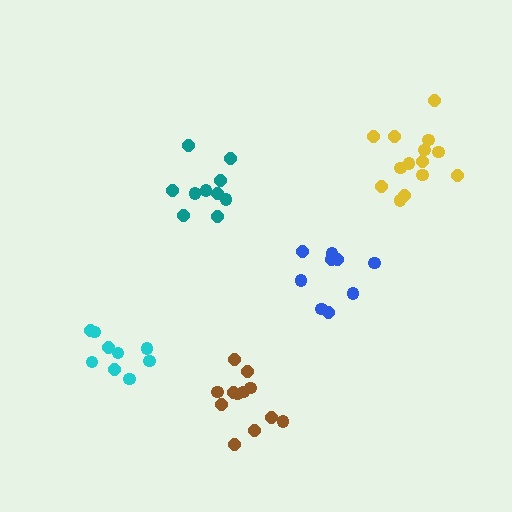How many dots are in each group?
Group 1: 12 dots, Group 2: 10 dots, Group 3: 9 dots, Group 4: 14 dots, Group 5: 9 dots (54 total).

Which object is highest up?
The yellow cluster is topmost.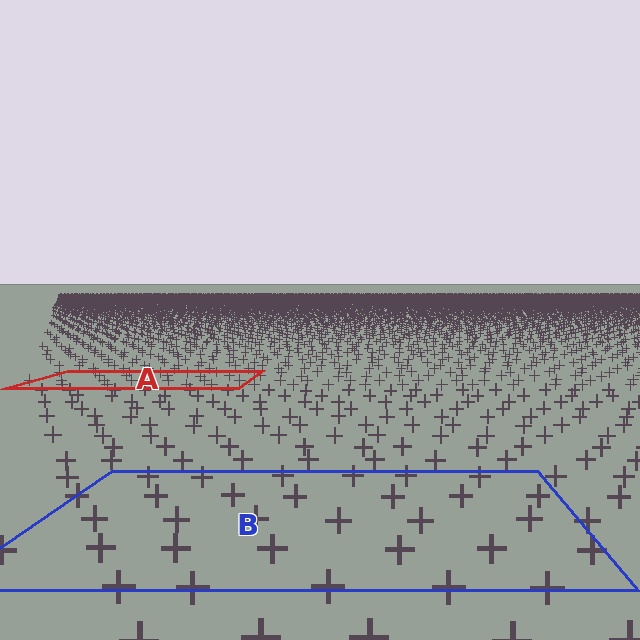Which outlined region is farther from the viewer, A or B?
Region A is farther from the viewer — the texture elements inside it appear smaller and more densely packed.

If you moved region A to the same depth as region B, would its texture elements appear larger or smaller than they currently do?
They would appear larger. At a closer depth, the same texture elements are projected at a bigger on-screen size.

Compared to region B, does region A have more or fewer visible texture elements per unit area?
Region A has more texture elements per unit area — they are packed more densely because it is farther away.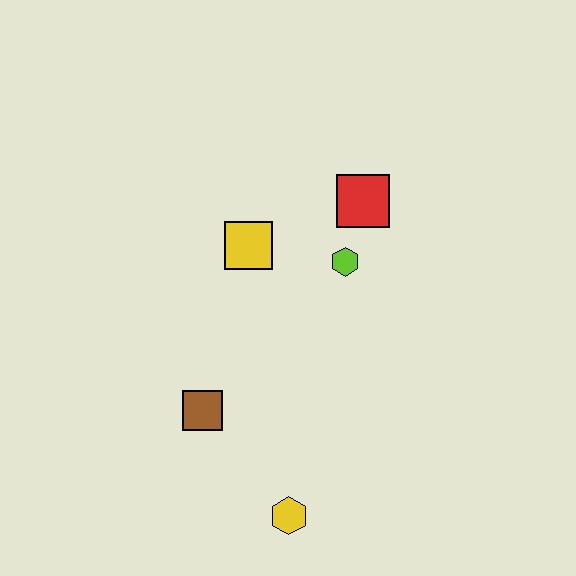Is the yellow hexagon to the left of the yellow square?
No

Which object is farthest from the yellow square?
The yellow hexagon is farthest from the yellow square.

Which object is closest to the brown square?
The yellow hexagon is closest to the brown square.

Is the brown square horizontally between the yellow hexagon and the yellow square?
No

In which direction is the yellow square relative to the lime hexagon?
The yellow square is to the left of the lime hexagon.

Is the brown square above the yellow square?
No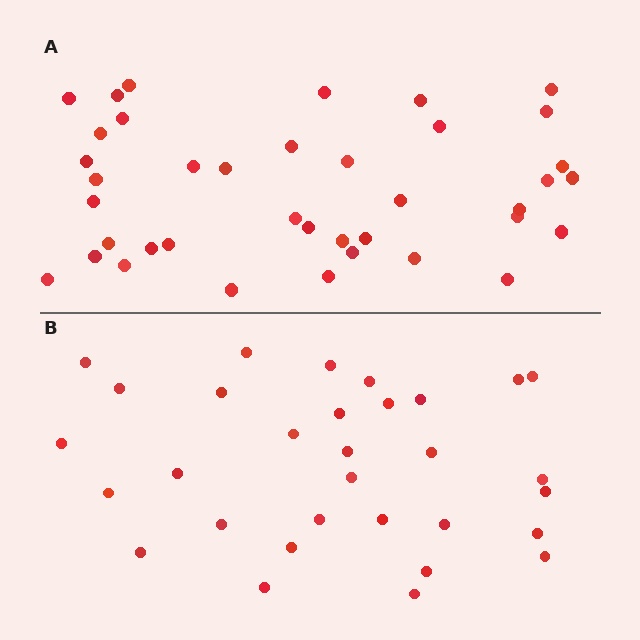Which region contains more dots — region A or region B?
Region A (the top region) has more dots.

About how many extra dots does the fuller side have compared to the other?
Region A has roughly 8 or so more dots than region B.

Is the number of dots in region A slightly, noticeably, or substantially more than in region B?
Region A has noticeably more, but not dramatically so. The ratio is roughly 1.3 to 1.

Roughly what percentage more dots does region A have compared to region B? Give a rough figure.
About 25% more.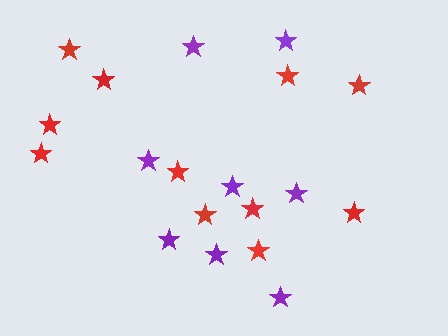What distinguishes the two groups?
There are 2 groups: one group of red stars (11) and one group of purple stars (8).